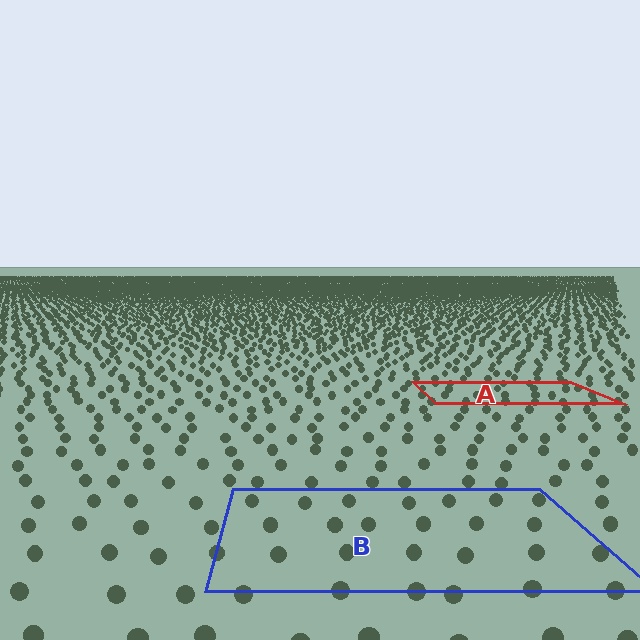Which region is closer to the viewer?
Region B is closer. The texture elements there are larger and more spread out.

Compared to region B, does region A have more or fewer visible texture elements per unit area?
Region A has more texture elements per unit area — they are packed more densely because it is farther away.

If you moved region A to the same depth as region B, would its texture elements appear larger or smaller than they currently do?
They would appear larger. At a closer depth, the same texture elements are projected at a bigger on-screen size.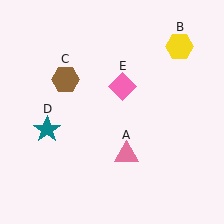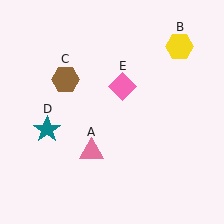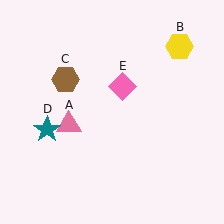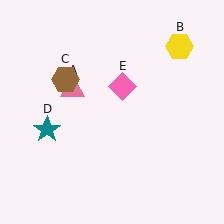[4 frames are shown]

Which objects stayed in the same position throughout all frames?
Yellow hexagon (object B) and brown hexagon (object C) and teal star (object D) and pink diamond (object E) remained stationary.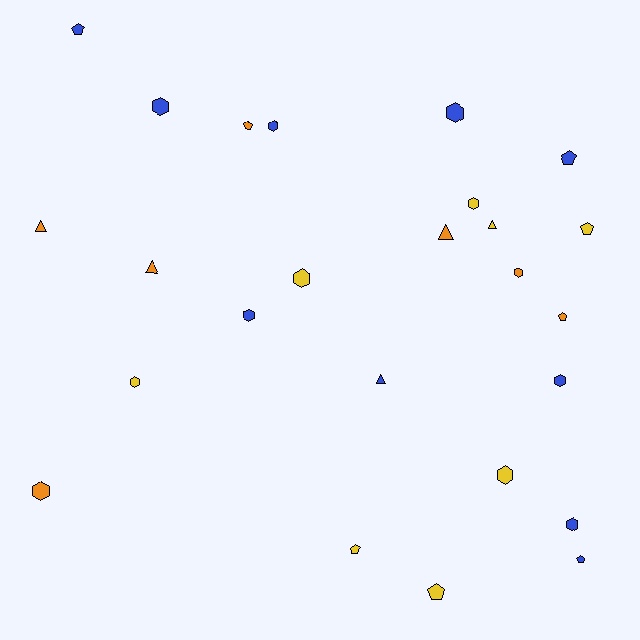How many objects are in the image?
There are 25 objects.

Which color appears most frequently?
Blue, with 10 objects.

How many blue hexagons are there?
There are 6 blue hexagons.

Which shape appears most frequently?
Hexagon, with 12 objects.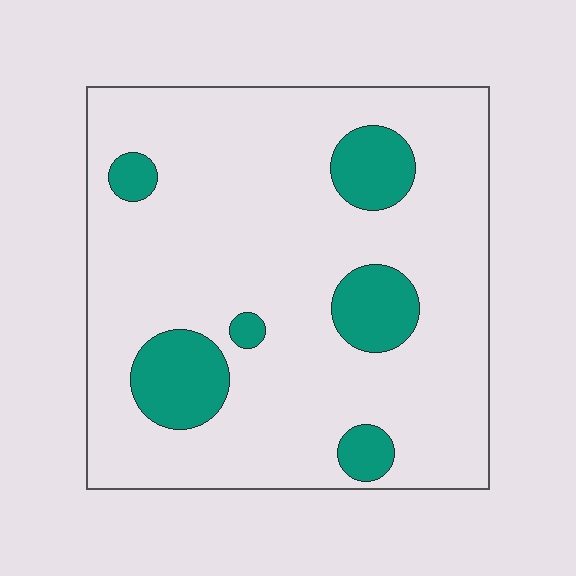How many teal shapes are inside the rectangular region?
6.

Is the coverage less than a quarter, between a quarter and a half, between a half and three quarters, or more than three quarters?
Less than a quarter.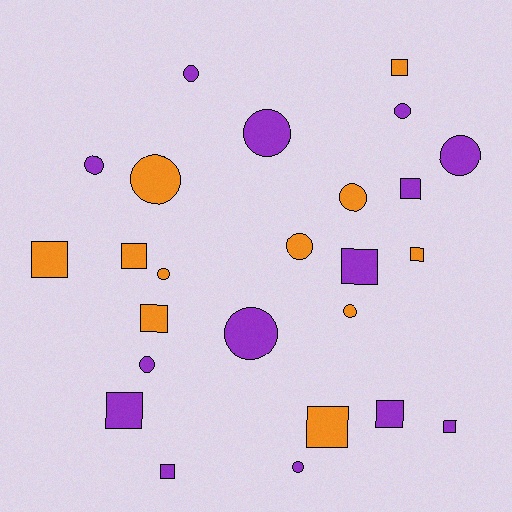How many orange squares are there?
There are 6 orange squares.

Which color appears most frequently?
Purple, with 14 objects.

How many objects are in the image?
There are 25 objects.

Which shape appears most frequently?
Circle, with 13 objects.